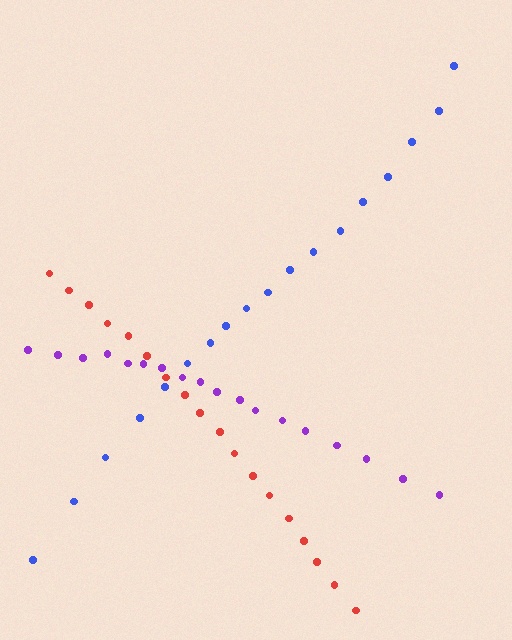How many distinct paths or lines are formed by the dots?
There are 3 distinct paths.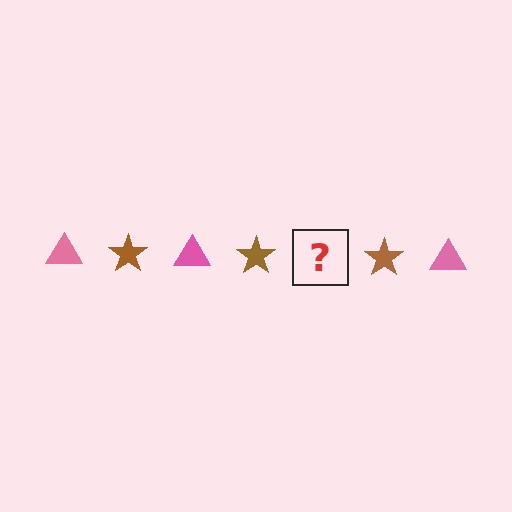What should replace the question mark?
The question mark should be replaced with a pink triangle.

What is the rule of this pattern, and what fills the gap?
The rule is that the pattern alternates between pink triangle and brown star. The gap should be filled with a pink triangle.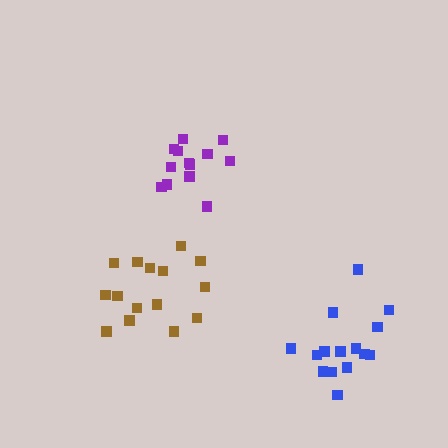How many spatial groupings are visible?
There are 3 spatial groupings.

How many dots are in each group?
Group 1: 15 dots, Group 2: 13 dots, Group 3: 15 dots (43 total).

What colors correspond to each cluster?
The clusters are colored: blue, purple, brown.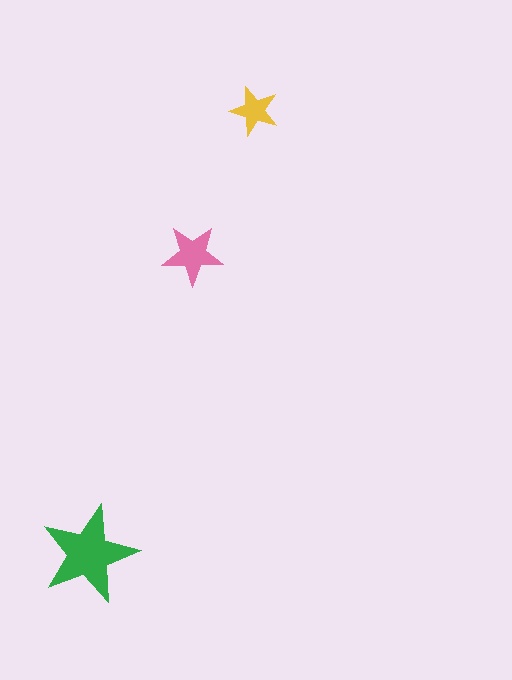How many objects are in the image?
There are 3 objects in the image.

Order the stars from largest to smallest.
the green one, the pink one, the yellow one.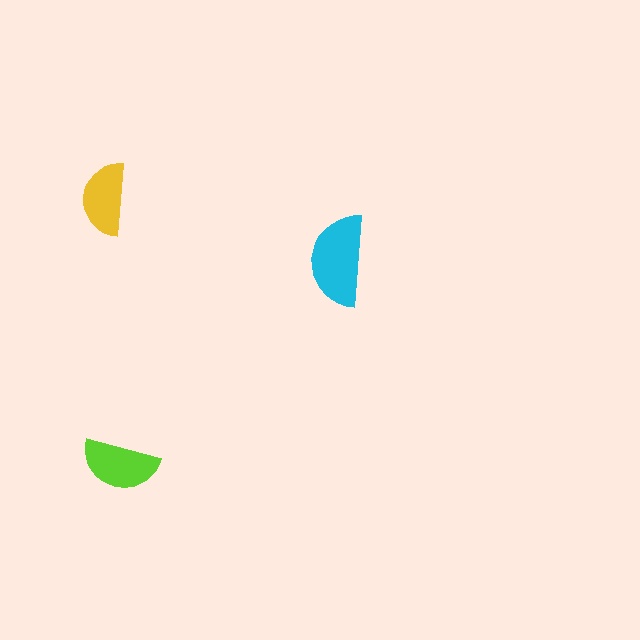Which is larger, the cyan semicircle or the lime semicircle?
The cyan one.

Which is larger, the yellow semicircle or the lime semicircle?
The lime one.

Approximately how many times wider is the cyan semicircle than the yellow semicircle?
About 1.5 times wider.